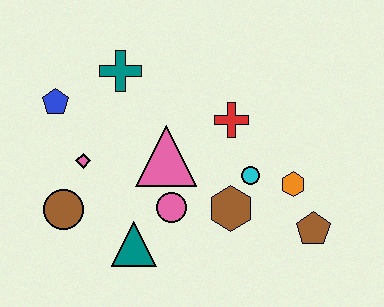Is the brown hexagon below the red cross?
Yes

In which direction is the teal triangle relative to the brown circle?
The teal triangle is to the right of the brown circle.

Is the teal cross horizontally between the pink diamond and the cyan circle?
Yes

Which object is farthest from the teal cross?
The brown pentagon is farthest from the teal cross.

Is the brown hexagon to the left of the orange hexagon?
Yes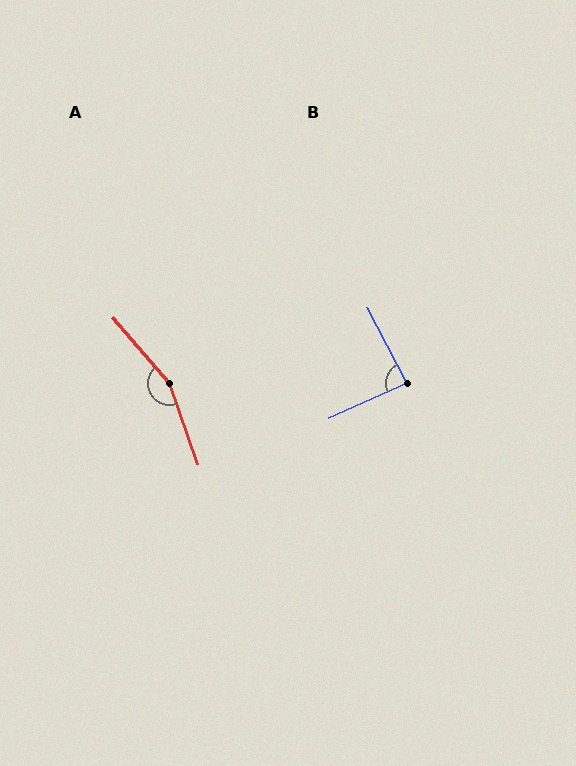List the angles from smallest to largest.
B (87°), A (158°).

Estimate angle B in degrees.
Approximately 87 degrees.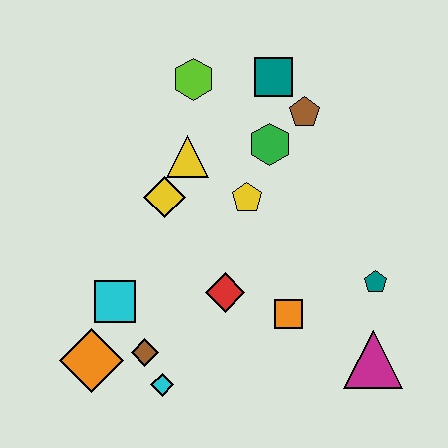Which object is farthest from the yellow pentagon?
The orange diamond is farthest from the yellow pentagon.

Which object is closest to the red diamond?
The orange square is closest to the red diamond.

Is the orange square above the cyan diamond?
Yes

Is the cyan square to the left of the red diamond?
Yes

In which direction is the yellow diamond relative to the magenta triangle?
The yellow diamond is to the left of the magenta triangle.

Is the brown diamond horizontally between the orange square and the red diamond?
No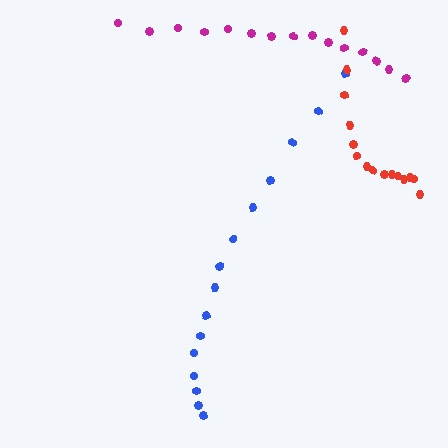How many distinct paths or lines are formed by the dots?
There are 3 distinct paths.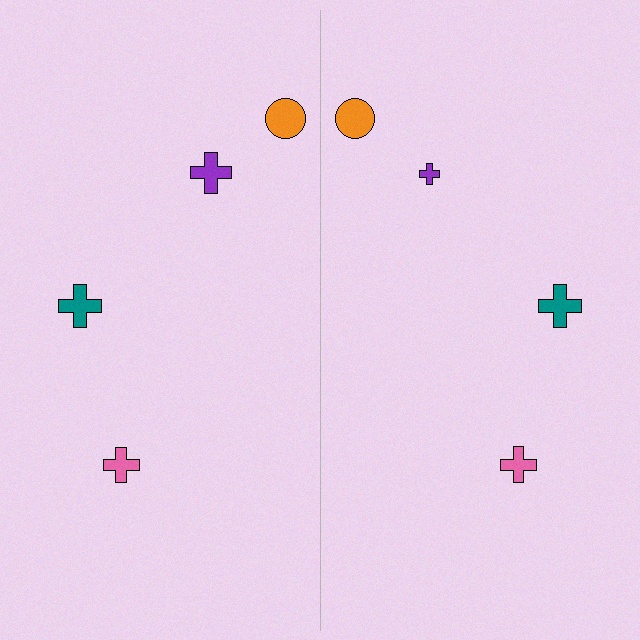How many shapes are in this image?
There are 8 shapes in this image.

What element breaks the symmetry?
The purple cross on the right side has a different size than its mirror counterpart.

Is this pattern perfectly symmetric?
No, the pattern is not perfectly symmetric. The purple cross on the right side has a different size than its mirror counterpart.